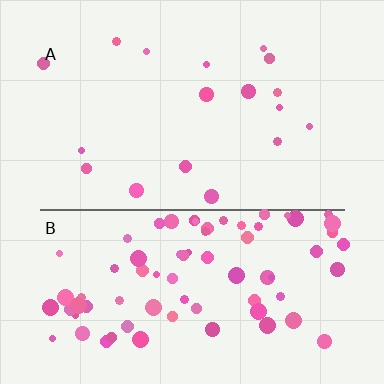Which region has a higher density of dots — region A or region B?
B (the bottom).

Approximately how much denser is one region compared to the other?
Approximately 4.3× — region B over region A.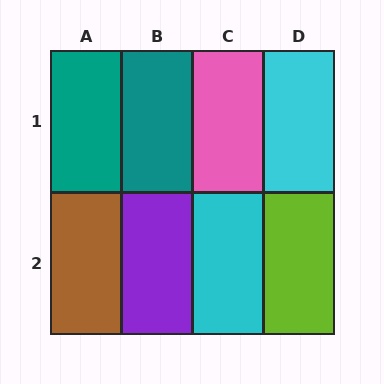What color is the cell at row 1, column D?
Cyan.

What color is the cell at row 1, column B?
Teal.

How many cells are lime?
1 cell is lime.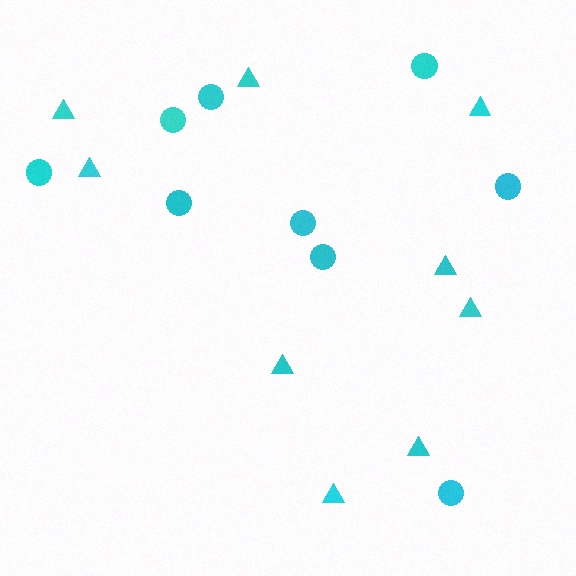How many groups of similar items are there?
There are 2 groups: one group of triangles (9) and one group of circles (9).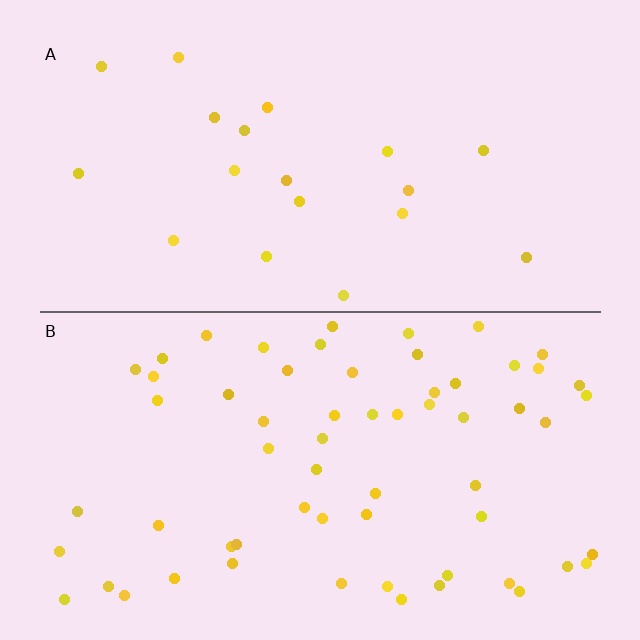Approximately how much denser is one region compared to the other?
Approximately 3.2× — region B over region A.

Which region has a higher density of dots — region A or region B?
B (the bottom).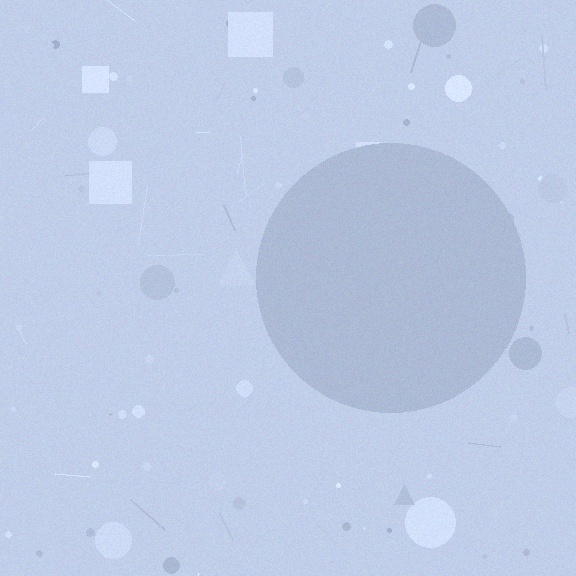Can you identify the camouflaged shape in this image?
The camouflaged shape is a circle.